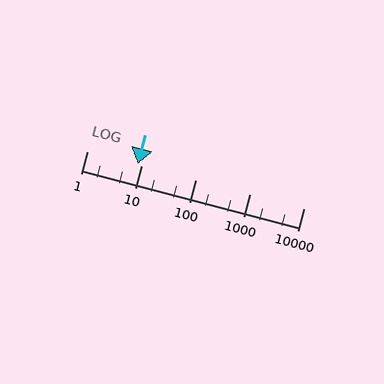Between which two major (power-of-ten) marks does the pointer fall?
The pointer is between 1 and 10.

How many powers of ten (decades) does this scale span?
The scale spans 4 decades, from 1 to 10000.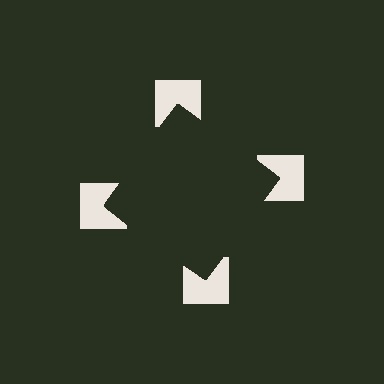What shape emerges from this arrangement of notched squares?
An illusory square — its edges are inferred from the aligned wedge cuts in the notched squares, not physically drawn.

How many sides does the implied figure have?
4 sides.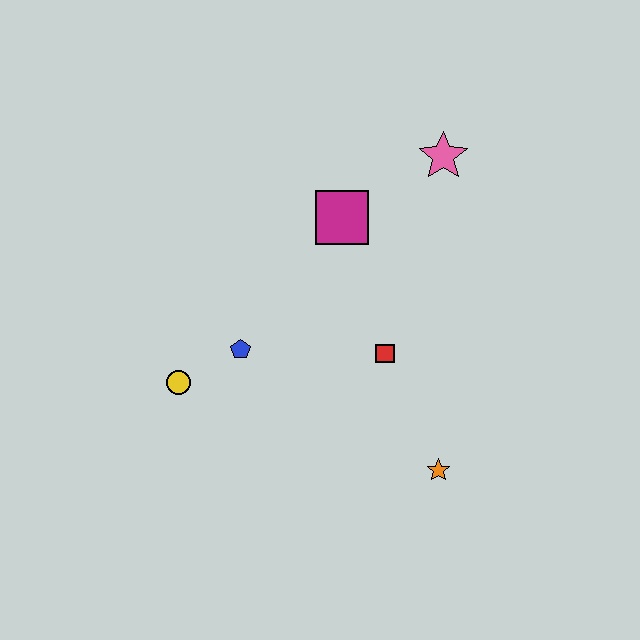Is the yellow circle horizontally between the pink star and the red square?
No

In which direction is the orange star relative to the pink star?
The orange star is below the pink star.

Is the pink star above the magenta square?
Yes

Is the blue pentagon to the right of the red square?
No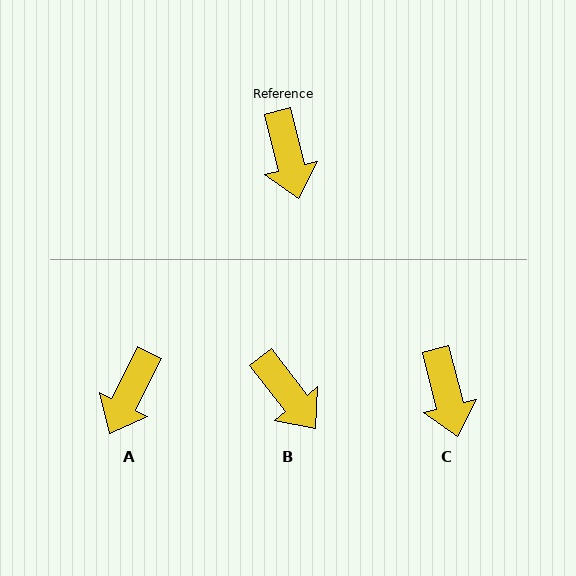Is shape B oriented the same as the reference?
No, it is off by about 24 degrees.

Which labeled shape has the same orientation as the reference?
C.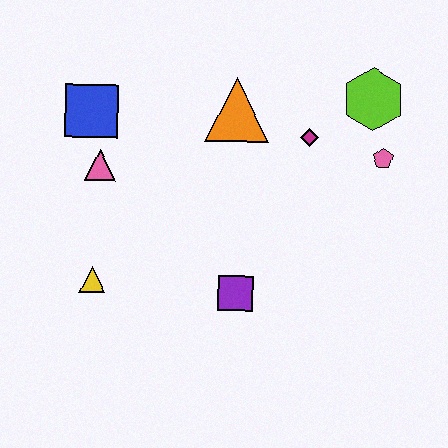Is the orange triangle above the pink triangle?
Yes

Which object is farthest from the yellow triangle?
The lime hexagon is farthest from the yellow triangle.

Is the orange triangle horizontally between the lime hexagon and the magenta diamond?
No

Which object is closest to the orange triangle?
The magenta diamond is closest to the orange triangle.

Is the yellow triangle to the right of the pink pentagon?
No